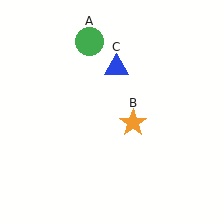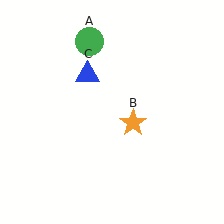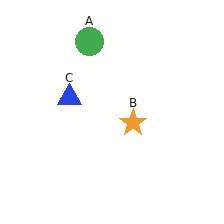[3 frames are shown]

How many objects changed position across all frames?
1 object changed position: blue triangle (object C).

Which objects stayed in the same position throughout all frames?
Green circle (object A) and orange star (object B) remained stationary.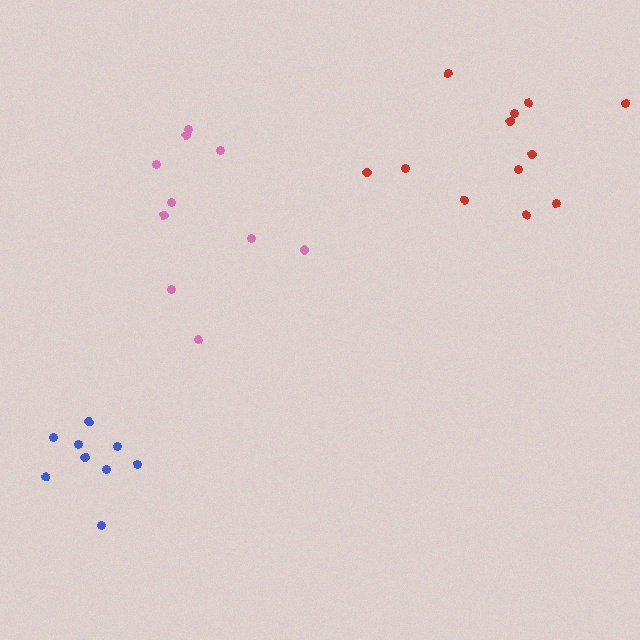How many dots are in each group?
Group 1: 12 dots, Group 2: 10 dots, Group 3: 9 dots (31 total).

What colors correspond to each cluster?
The clusters are colored: red, pink, blue.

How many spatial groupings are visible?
There are 3 spatial groupings.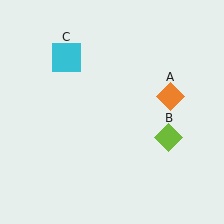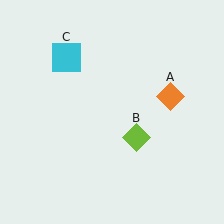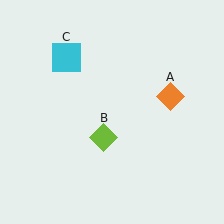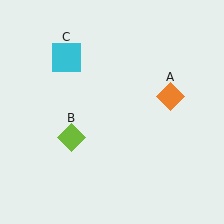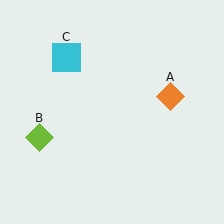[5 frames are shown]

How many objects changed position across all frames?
1 object changed position: lime diamond (object B).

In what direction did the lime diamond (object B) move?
The lime diamond (object B) moved left.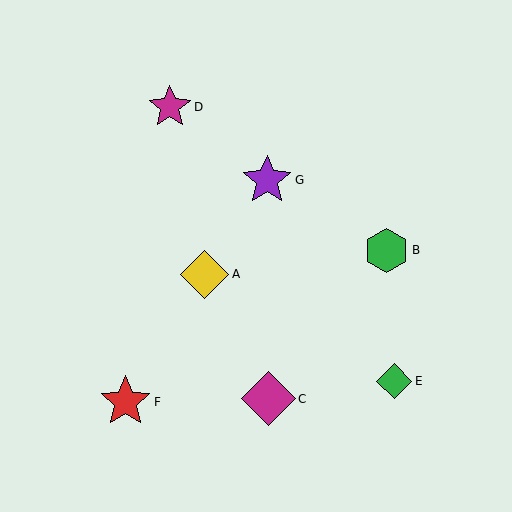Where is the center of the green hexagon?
The center of the green hexagon is at (387, 250).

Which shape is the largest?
The magenta diamond (labeled C) is the largest.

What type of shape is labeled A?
Shape A is a yellow diamond.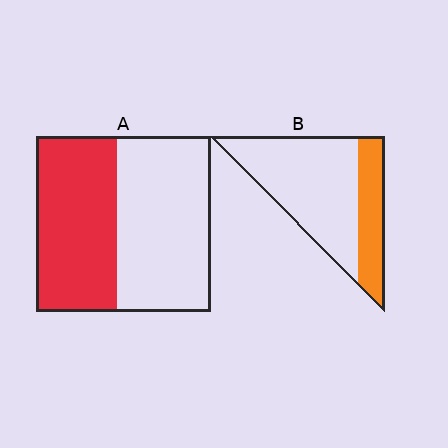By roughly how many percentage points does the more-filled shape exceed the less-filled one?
By roughly 20 percentage points (A over B).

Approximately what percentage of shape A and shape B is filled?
A is approximately 45% and B is approximately 30%.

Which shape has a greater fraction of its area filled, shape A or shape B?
Shape A.